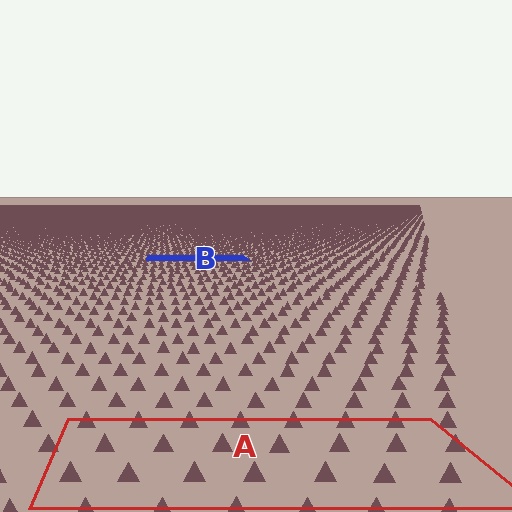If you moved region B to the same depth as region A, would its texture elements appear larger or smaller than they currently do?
They would appear larger. At a closer depth, the same texture elements are projected at a bigger on-screen size.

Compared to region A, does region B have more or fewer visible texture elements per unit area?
Region B has more texture elements per unit area — they are packed more densely because it is farther away.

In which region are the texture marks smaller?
The texture marks are smaller in region B, because it is farther away.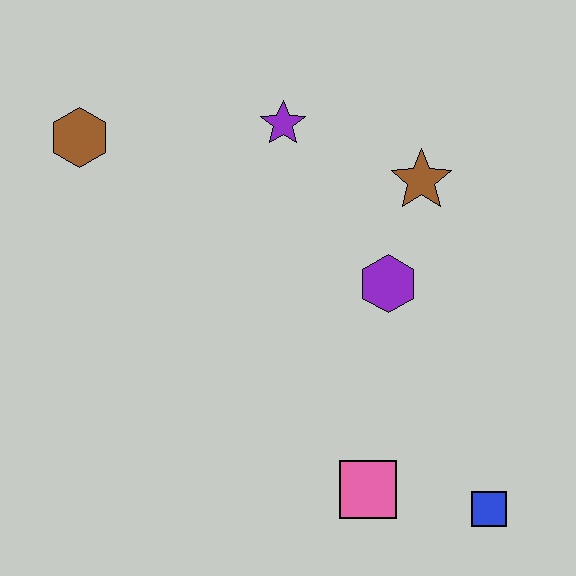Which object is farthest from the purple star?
The blue square is farthest from the purple star.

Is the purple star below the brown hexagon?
No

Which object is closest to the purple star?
The brown star is closest to the purple star.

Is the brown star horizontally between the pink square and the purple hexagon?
No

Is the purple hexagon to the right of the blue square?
No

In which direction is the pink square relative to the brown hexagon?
The pink square is below the brown hexagon.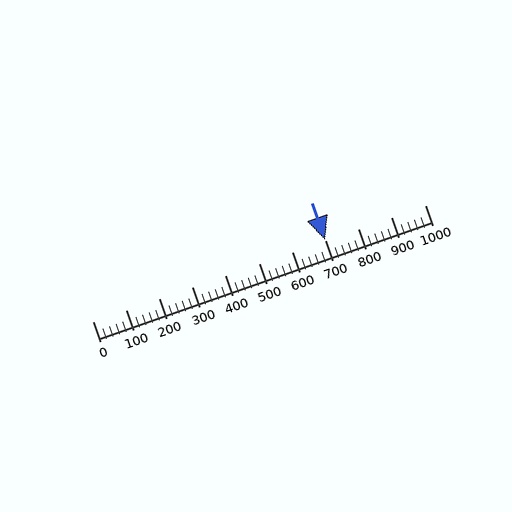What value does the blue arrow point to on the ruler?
The blue arrow points to approximately 700.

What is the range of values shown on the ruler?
The ruler shows values from 0 to 1000.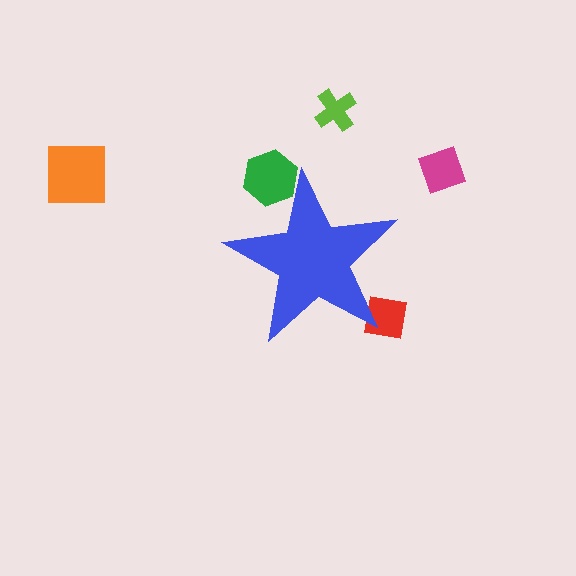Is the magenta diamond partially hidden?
No, the magenta diamond is fully visible.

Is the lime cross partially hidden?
No, the lime cross is fully visible.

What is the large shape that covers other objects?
A blue star.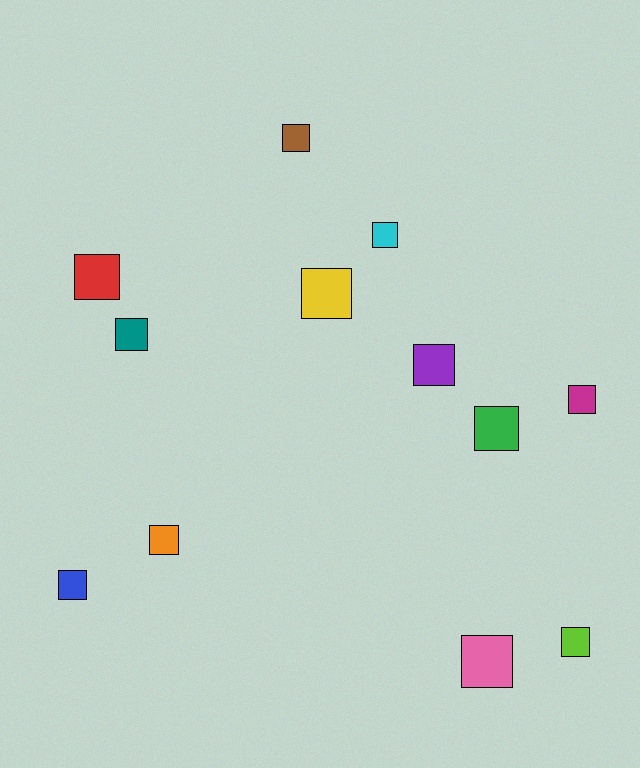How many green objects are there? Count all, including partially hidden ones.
There is 1 green object.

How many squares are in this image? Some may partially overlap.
There are 12 squares.